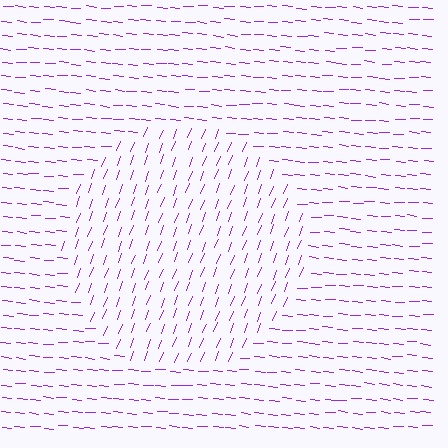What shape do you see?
I see a circle.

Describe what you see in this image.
The image is filled with small purple line segments. A circle region in the image has lines oriented differently from the surrounding lines, creating a visible texture boundary.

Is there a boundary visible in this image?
Yes, there is a texture boundary formed by a change in line orientation.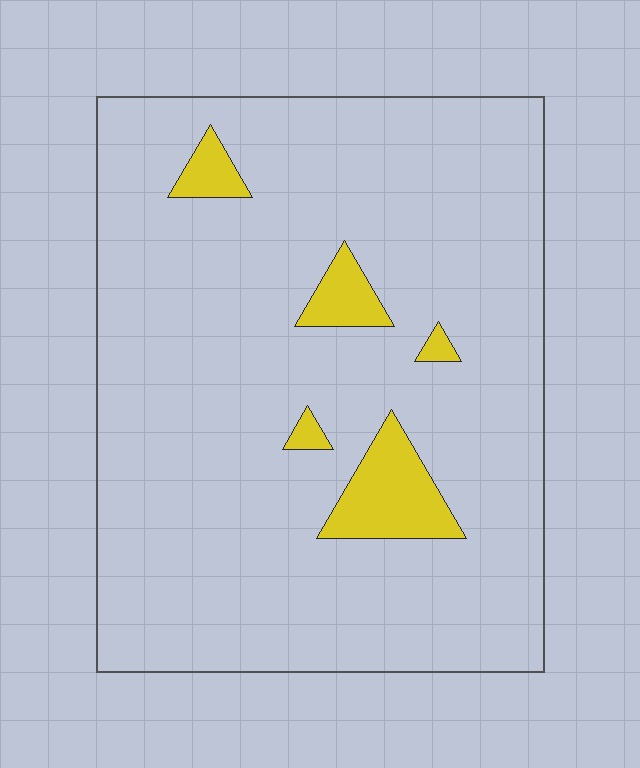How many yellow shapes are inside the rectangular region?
5.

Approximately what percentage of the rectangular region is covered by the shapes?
Approximately 10%.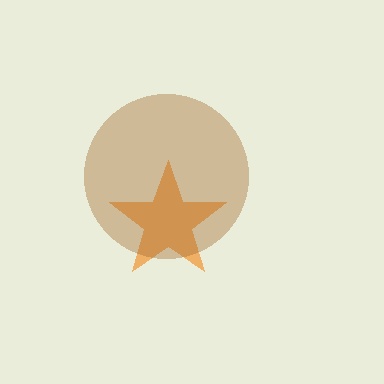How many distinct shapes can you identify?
There are 2 distinct shapes: an orange star, a brown circle.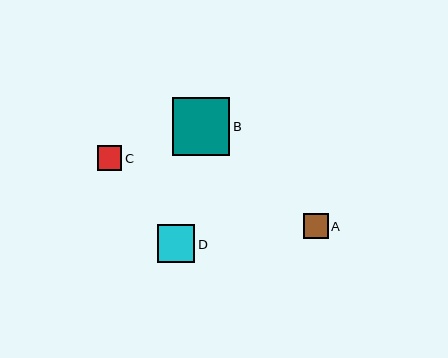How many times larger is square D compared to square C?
Square D is approximately 1.5 times the size of square C.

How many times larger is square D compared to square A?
Square D is approximately 1.5 times the size of square A.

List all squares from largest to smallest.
From largest to smallest: B, D, C, A.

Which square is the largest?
Square B is the largest with a size of approximately 57 pixels.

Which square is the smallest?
Square A is the smallest with a size of approximately 25 pixels.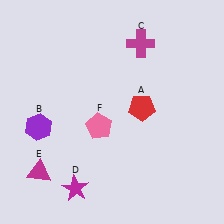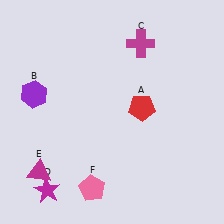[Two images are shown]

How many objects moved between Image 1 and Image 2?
3 objects moved between the two images.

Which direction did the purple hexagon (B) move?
The purple hexagon (B) moved up.